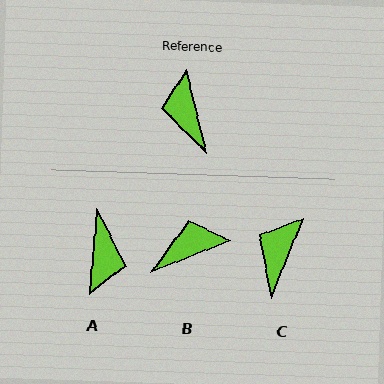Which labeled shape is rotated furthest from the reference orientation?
A, about 161 degrees away.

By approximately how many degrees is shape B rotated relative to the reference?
Approximately 82 degrees clockwise.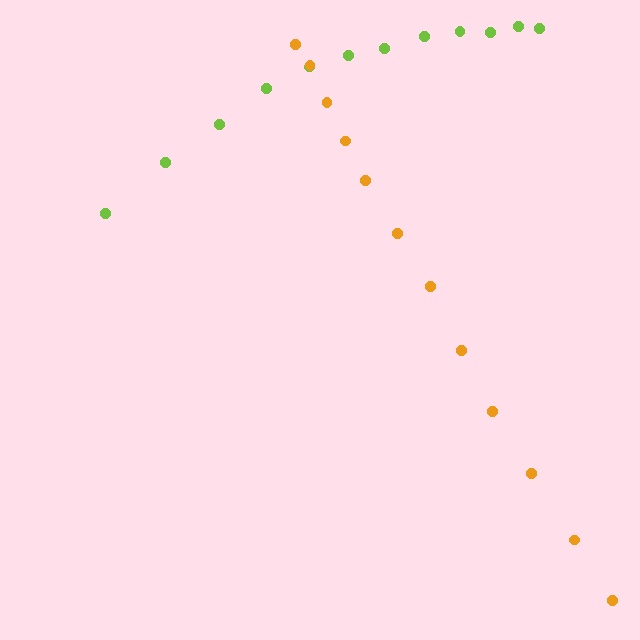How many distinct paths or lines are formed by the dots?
There are 2 distinct paths.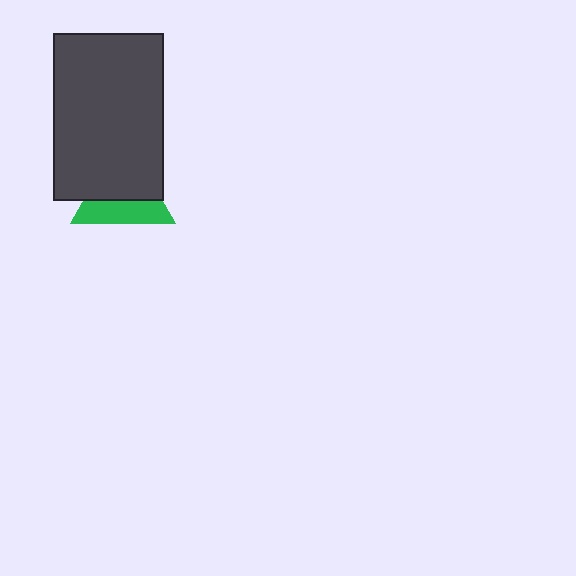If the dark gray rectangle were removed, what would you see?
You would see the complete green triangle.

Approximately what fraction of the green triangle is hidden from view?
Roughly 58% of the green triangle is hidden behind the dark gray rectangle.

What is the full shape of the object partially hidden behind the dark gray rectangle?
The partially hidden object is a green triangle.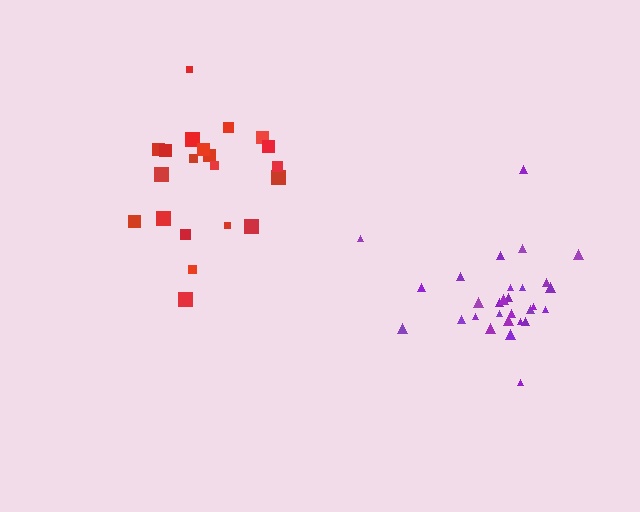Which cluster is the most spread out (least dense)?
Red.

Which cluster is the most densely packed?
Purple.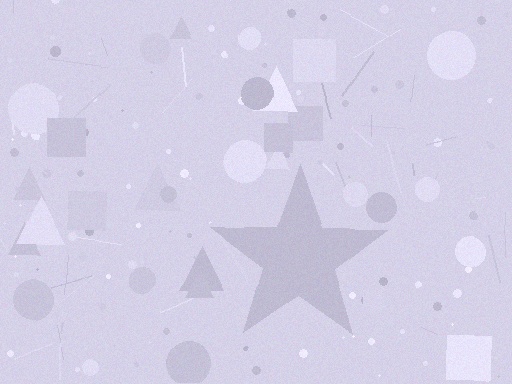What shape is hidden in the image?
A star is hidden in the image.